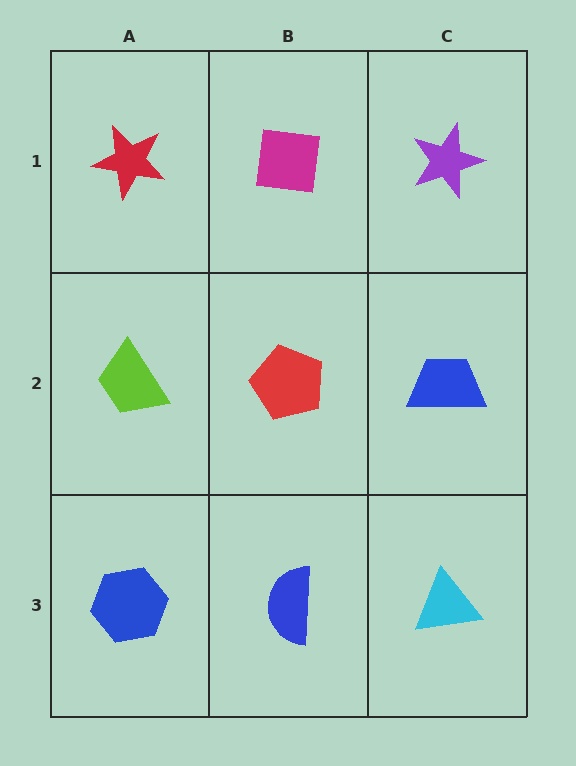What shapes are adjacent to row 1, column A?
A lime trapezoid (row 2, column A), a magenta square (row 1, column B).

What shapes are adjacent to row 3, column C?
A blue trapezoid (row 2, column C), a blue semicircle (row 3, column B).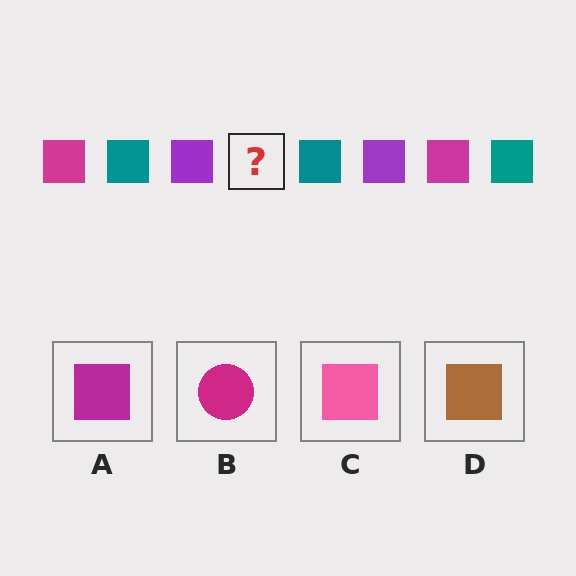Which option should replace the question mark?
Option A.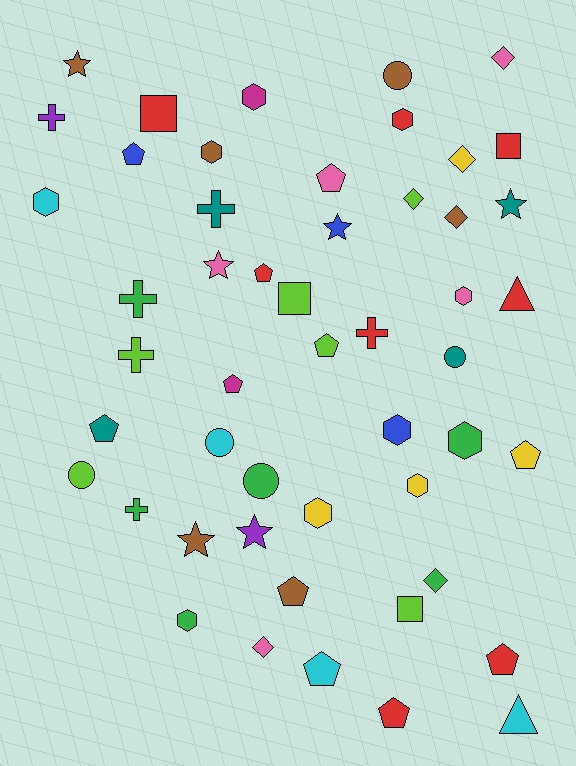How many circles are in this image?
There are 5 circles.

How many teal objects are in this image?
There are 4 teal objects.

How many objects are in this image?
There are 50 objects.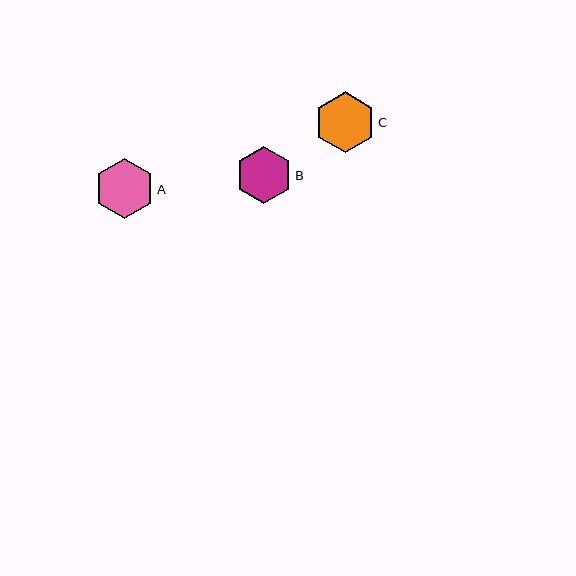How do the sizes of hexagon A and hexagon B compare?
Hexagon A and hexagon B are approximately the same size.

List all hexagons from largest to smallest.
From largest to smallest: C, A, B.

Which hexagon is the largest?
Hexagon C is the largest with a size of approximately 61 pixels.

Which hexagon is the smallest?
Hexagon B is the smallest with a size of approximately 57 pixels.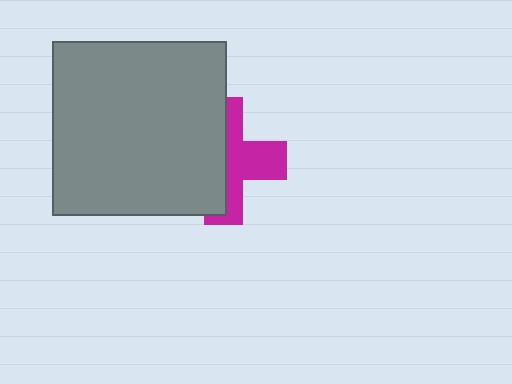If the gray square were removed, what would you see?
You would see the complete magenta cross.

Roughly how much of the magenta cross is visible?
About half of it is visible (roughly 47%).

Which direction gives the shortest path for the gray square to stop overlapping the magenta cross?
Moving left gives the shortest separation.